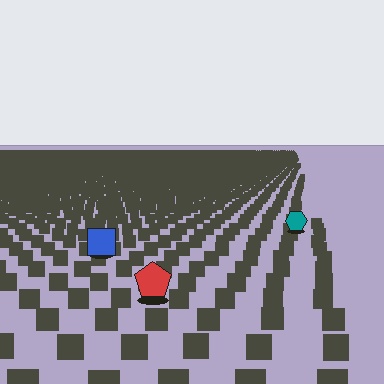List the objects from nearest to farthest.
From nearest to farthest: the red pentagon, the blue square, the teal hexagon.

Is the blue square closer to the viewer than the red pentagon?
No. The red pentagon is closer — you can tell from the texture gradient: the ground texture is coarser near it.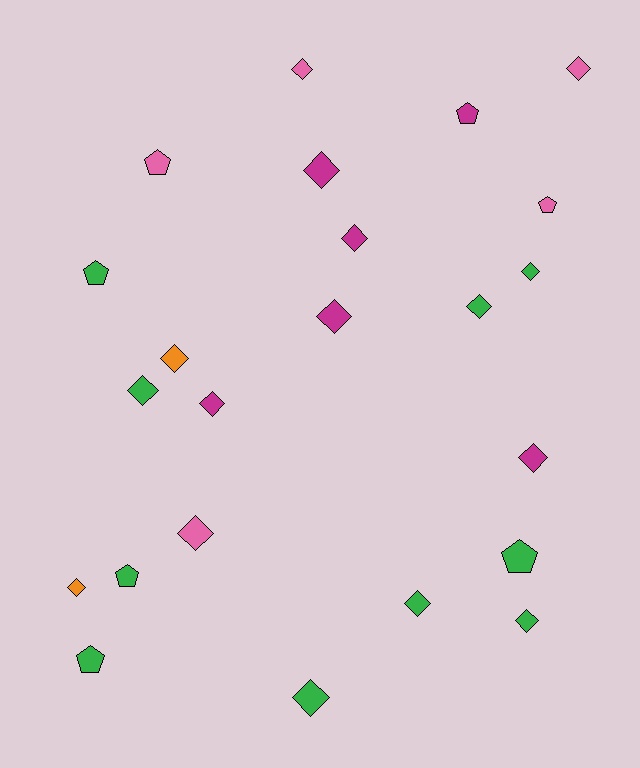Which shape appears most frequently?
Diamond, with 16 objects.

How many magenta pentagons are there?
There is 1 magenta pentagon.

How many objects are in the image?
There are 23 objects.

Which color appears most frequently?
Green, with 10 objects.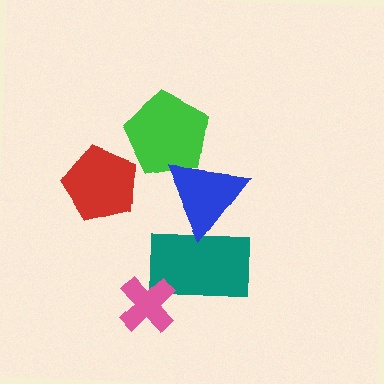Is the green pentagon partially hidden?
Yes, it is partially covered by another shape.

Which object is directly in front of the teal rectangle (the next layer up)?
The pink cross is directly in front of the teal rectangle.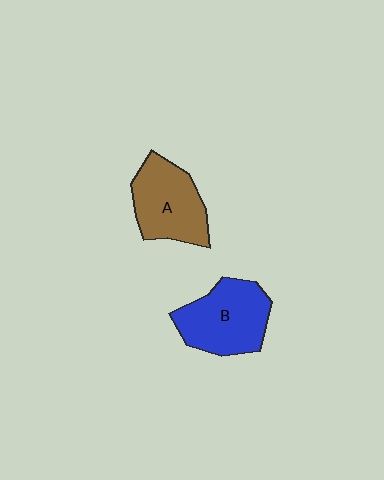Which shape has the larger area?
Shape B (blue).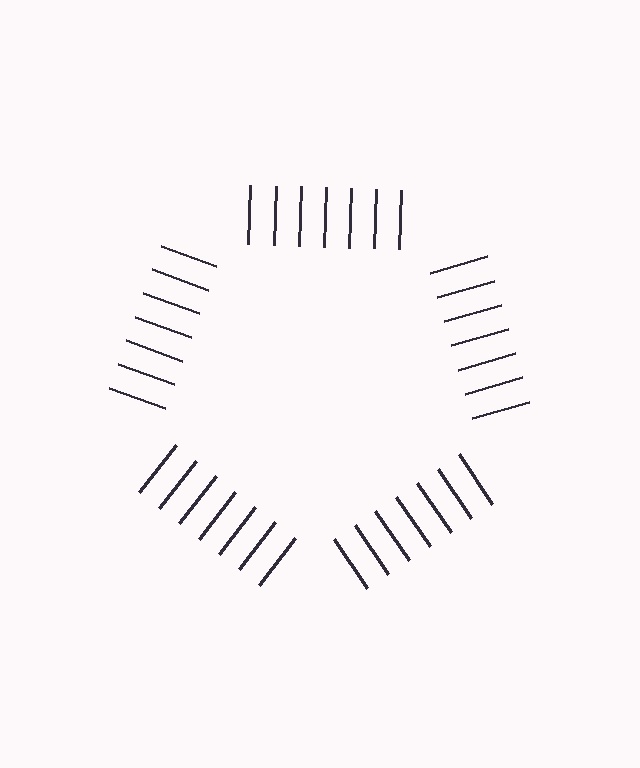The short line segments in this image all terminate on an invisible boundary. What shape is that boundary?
An illusory pentagon — the line segments terminate on its edges but no continuous stroke is drawn.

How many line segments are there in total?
35 — 7 along each of the 5 edges.